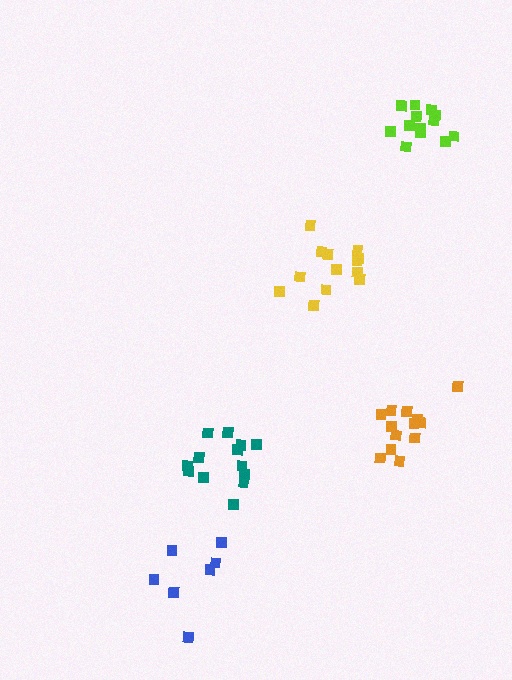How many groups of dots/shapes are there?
There are 5 groups.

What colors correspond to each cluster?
The clusters are colored: teal, yellow, orange, blue, lime.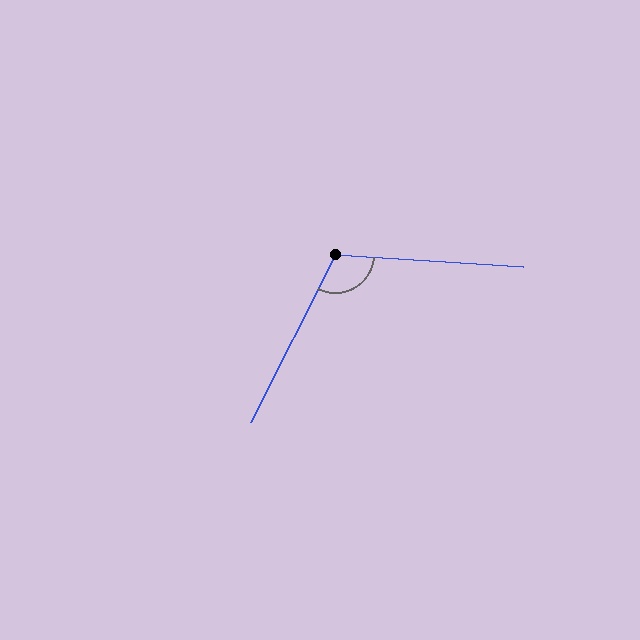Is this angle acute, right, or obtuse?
It is obtuse.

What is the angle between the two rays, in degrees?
Approximately 113 degrees.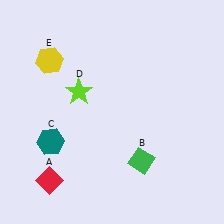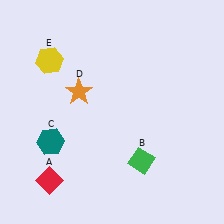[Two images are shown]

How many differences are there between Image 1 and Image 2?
There is 1 difference between the two images.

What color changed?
The star (D) changed from lime in Image 1 to orange in Image 2.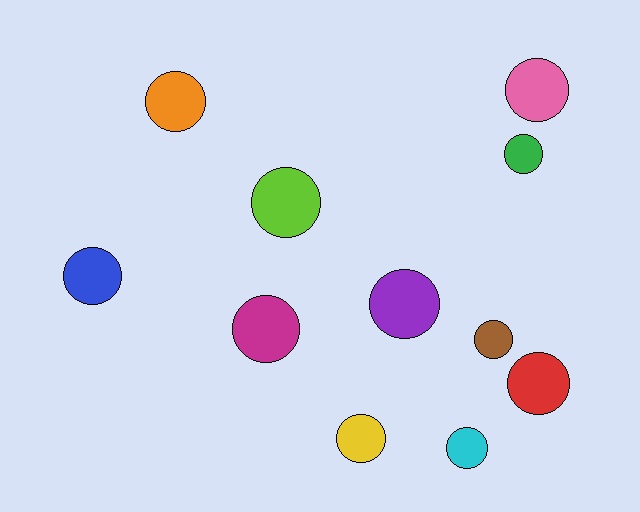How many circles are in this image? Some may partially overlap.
There are 11 circles.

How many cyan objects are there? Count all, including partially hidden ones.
There is 1 cyan object.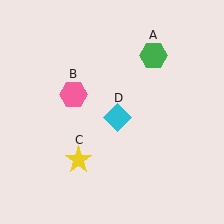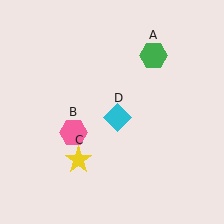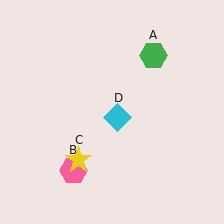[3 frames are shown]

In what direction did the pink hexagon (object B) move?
The pink hexagon (object B) moved down.